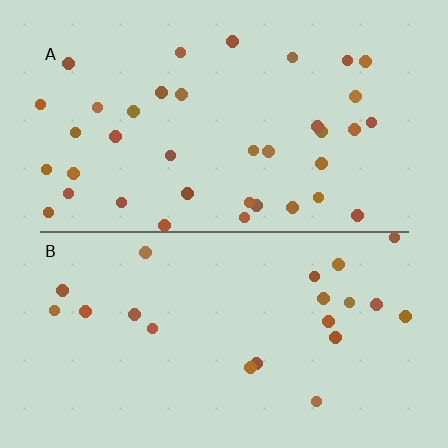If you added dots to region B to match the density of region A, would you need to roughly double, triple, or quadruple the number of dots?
Approximately double.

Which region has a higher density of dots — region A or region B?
A (the top).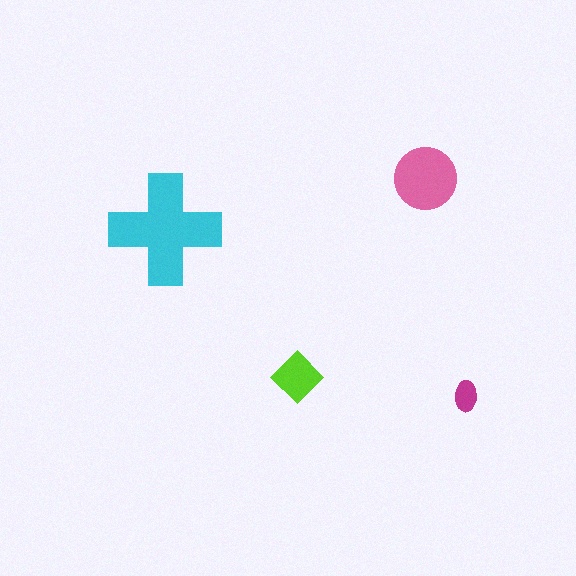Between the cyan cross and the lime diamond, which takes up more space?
The cyan cross.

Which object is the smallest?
The magenta ellipse.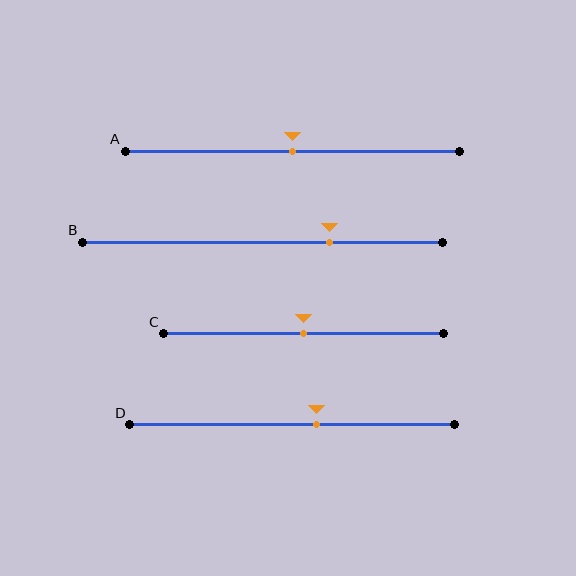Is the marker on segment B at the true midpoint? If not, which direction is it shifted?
No, the marker on segment B is shifted to the right by about 19% of the segment length.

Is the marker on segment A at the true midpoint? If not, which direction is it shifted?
Yes, the marker on segment A is at the true midpoint.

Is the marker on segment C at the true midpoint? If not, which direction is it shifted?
Yes, the marker on segment C is at the true midpoint.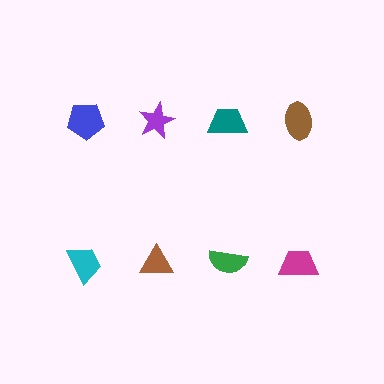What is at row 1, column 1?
A blue pentagon.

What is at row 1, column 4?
A brown ellipse.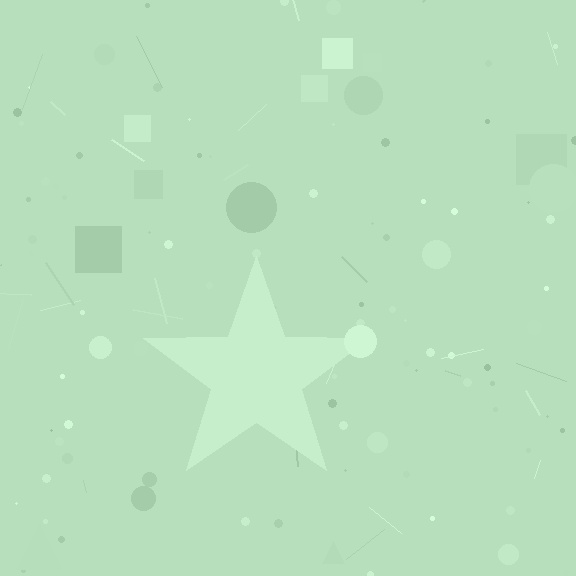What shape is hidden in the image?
A star is hidden in the image.